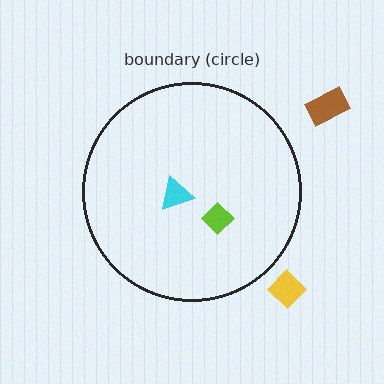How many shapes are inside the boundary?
2 inside, 2 outside.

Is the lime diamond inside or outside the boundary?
Inside.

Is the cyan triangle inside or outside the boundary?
Inside.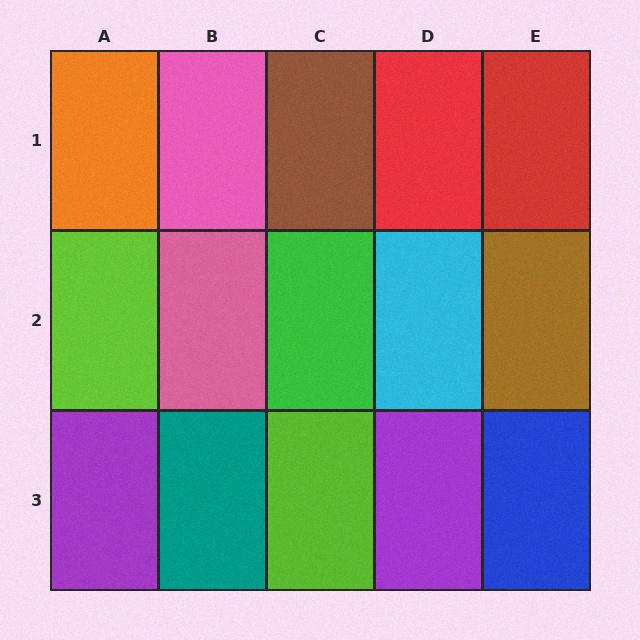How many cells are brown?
2 cells are brown.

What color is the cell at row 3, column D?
Purple.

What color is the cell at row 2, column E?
Brown.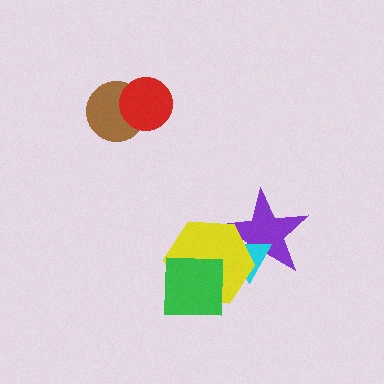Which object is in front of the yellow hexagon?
The green square is in front of the yellow hexagon.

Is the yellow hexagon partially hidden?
Yes, it is partially covered by another shape.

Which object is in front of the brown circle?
The red circle is in front of the brown circle.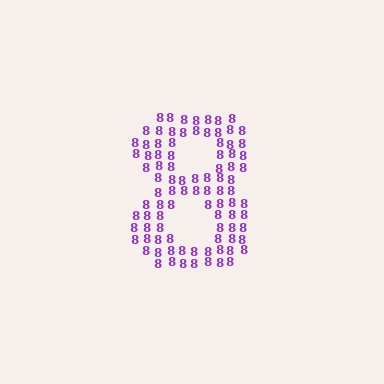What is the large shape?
The large shape is the digit 8.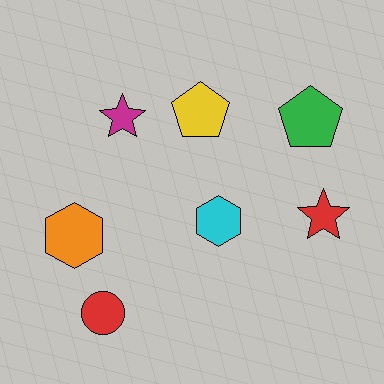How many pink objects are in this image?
There are no pink objects.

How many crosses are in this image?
There are no crosses.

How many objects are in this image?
There are 7 objects.